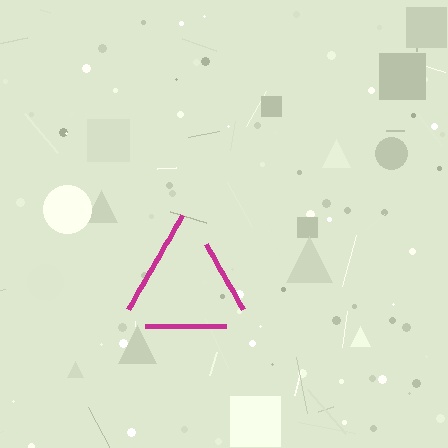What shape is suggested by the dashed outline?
The dashed outline suggests a triangle.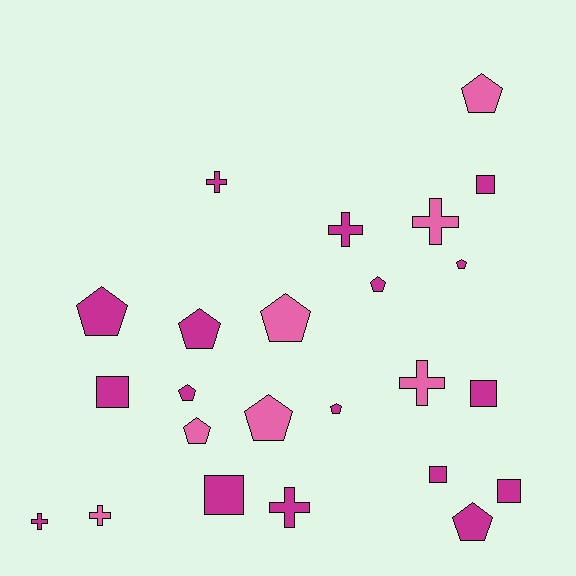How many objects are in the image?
There are 24 objects.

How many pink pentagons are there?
There are 4 pink pentagons.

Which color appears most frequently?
Magenta, with 17 objects.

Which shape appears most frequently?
Pentagon, with 11 objects.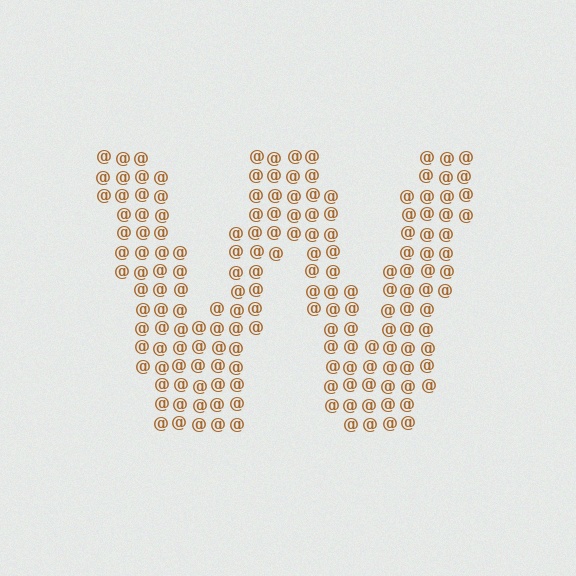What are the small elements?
The small elements are at signs.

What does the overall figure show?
The overall figure shows the letter W.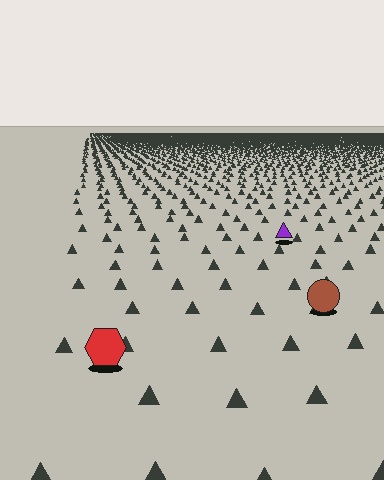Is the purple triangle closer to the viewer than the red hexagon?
No. The red hexagon is closer — you can tell from the texture gradient: the ground texture is coarser near it.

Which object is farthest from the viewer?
The purple triangle is farthest from the viewer. It appears smaller and the ground texture around it is denser.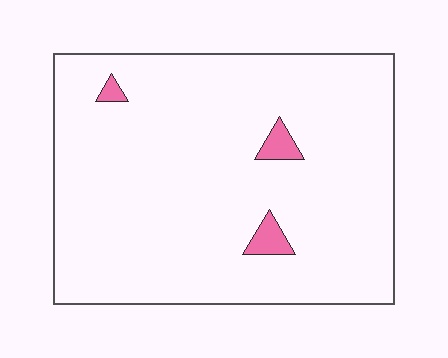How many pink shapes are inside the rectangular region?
3.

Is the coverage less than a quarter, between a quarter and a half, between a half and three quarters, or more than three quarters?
Less than a quarter.